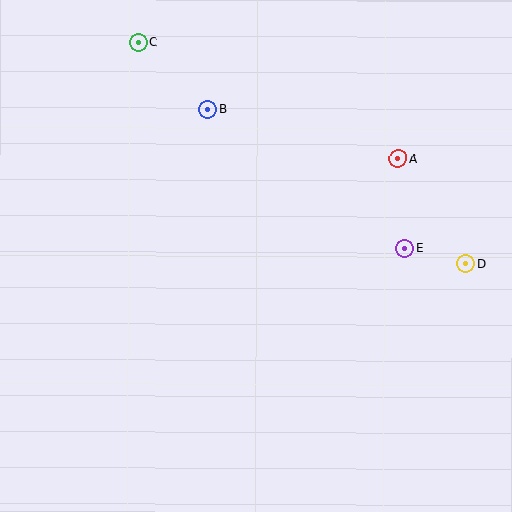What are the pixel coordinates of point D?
Point D is at (466, 264).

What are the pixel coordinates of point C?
Point C is at (138, 43).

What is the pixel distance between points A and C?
The distance between A and C is 284 pixels.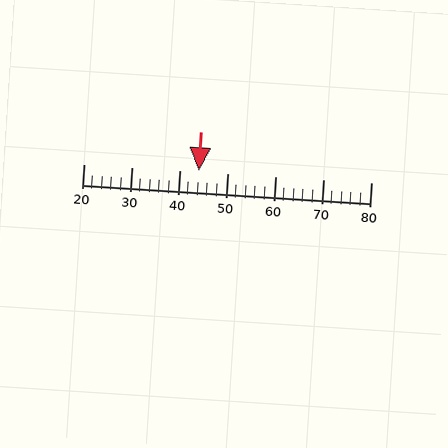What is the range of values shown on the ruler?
The ruler shows values from 20 to 80.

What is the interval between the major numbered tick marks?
The major tick marks are spaced 10 units apart.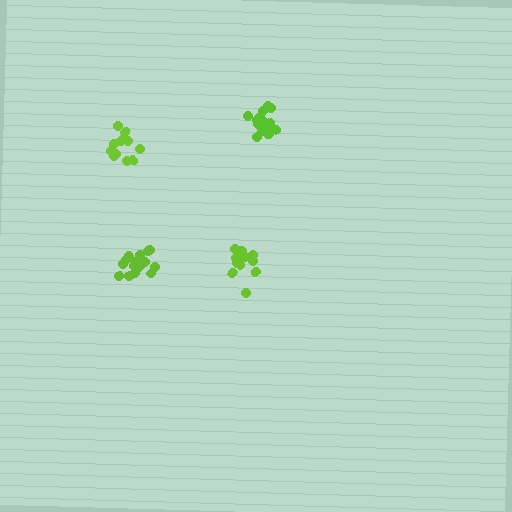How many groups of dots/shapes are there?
There are 4 groups.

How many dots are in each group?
Group 1: 15 dots, Group 2: 11 dots, Group 3: 17 dots, Group 4: 12 dots (55 total).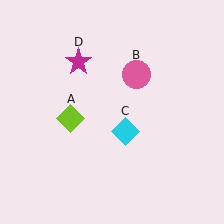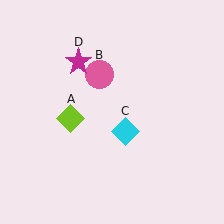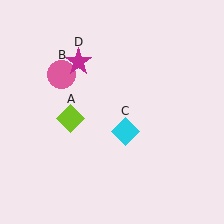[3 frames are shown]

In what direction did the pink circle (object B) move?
The pink circle (object B) moved left.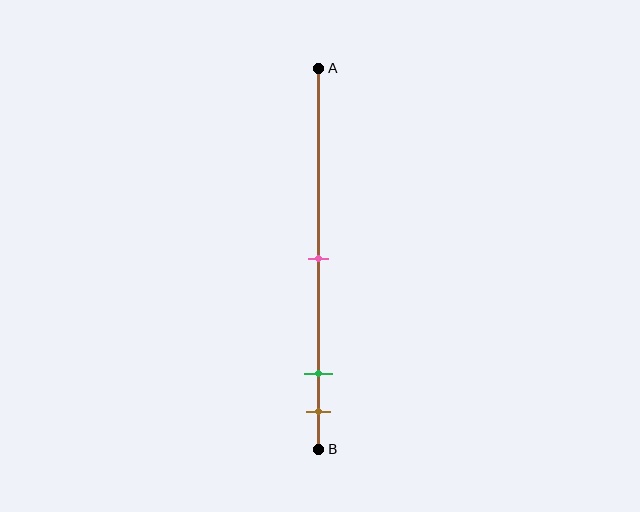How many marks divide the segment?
There are 3 marks dividing the segment.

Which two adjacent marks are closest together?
The green and brown marks are the closest adjacent pair.